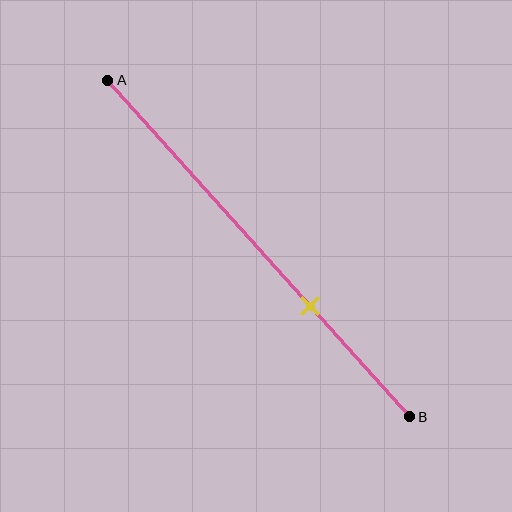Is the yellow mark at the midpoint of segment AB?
No, the mark is at about 65% from A, not at the 50% midpoint.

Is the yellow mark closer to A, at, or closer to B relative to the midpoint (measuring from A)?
The yellow mark is closer to point B than the midpoint of segment AB.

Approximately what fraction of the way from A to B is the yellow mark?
The yellow mark is approximately 65% of the way from A to B.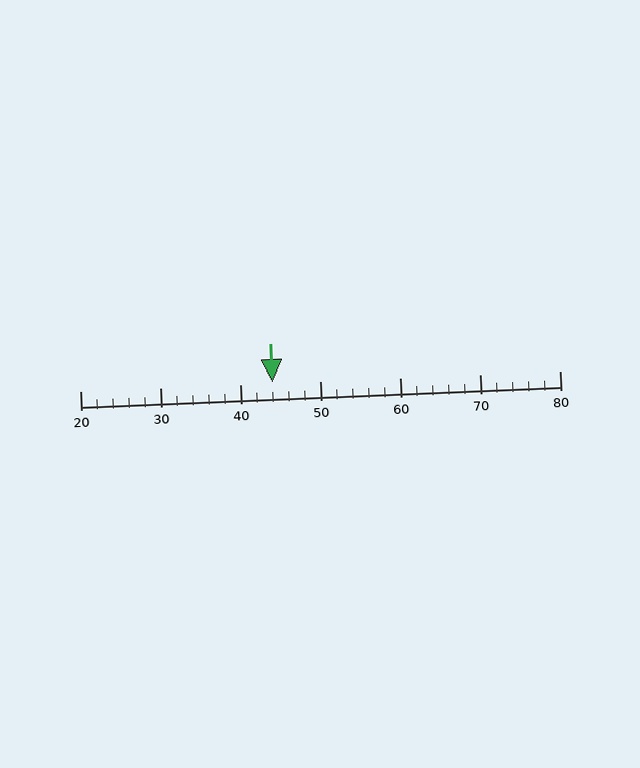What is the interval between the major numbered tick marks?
The major tick marks are spaced 10 units apart.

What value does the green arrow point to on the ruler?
The green arrow points to approximately 44.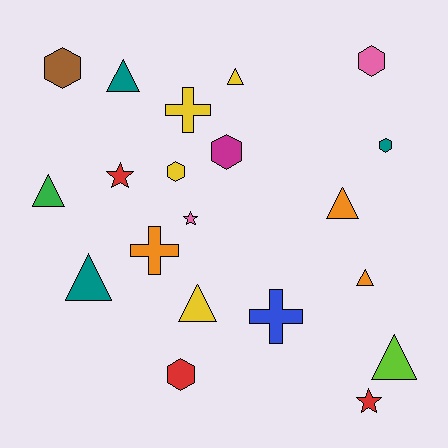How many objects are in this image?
There are 20 objects.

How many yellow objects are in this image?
There are 4 yellow objects.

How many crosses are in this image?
There are 3 crosses.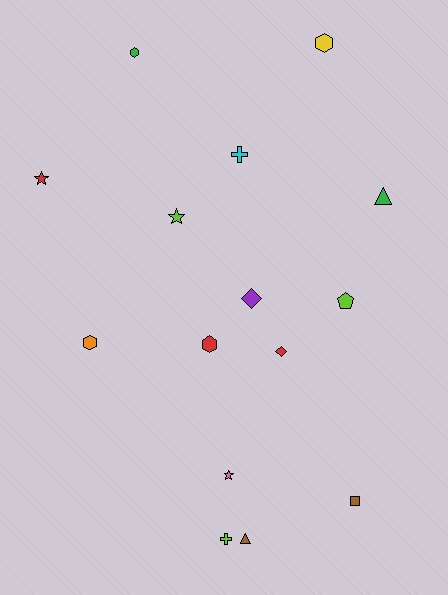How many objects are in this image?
There are 15 objects.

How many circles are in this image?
There are no circles.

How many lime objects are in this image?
There are 3 lime objects.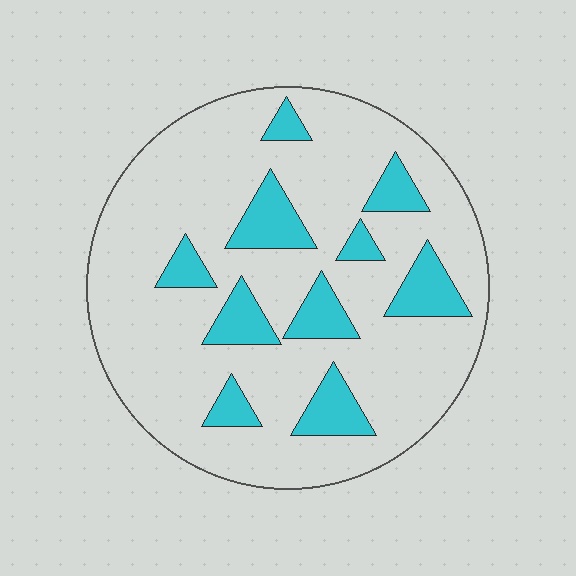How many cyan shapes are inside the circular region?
10.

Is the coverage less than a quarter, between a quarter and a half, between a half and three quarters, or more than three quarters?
Less than a quarter.